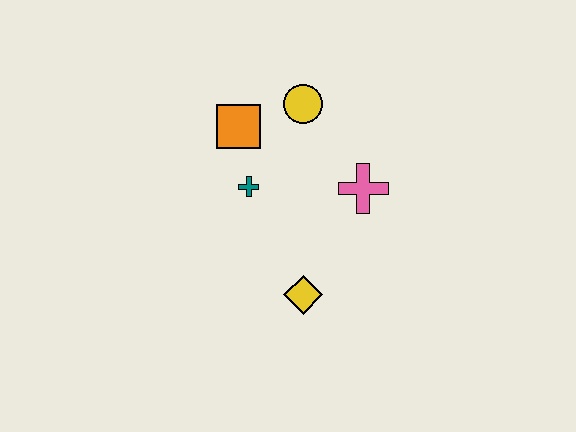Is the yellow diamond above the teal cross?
No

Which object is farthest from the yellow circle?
The yellow diamond is farthest from the yellow circle.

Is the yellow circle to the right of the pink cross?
No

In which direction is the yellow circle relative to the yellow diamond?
The yellow circle is above the yellow diamond.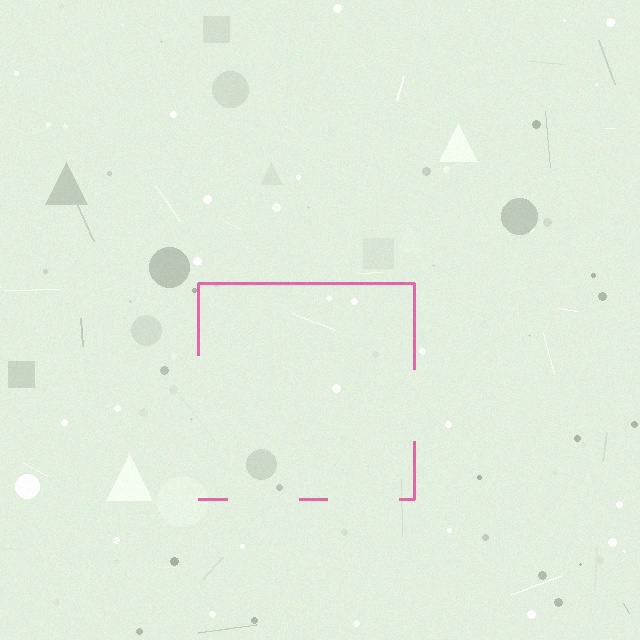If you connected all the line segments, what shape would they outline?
They would outline a square.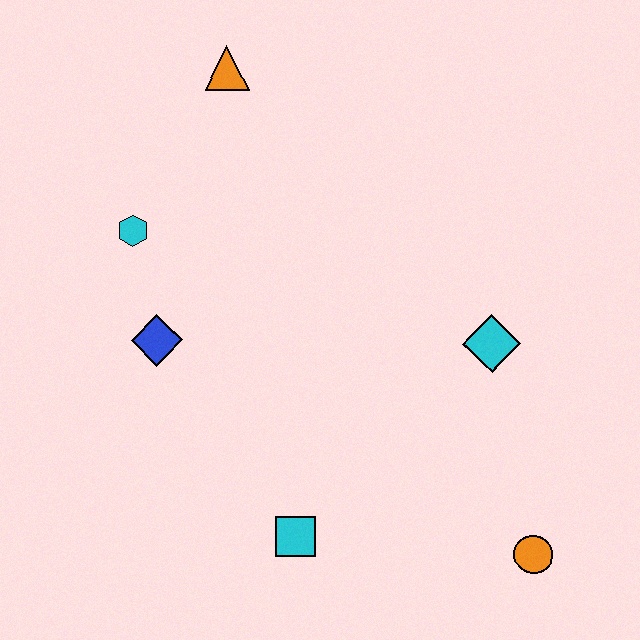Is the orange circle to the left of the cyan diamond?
No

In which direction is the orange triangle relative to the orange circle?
The orange triangle is above the orange circle.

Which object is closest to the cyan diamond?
The orange circle is closest to the cyan diamond.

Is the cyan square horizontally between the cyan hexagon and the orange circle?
Yes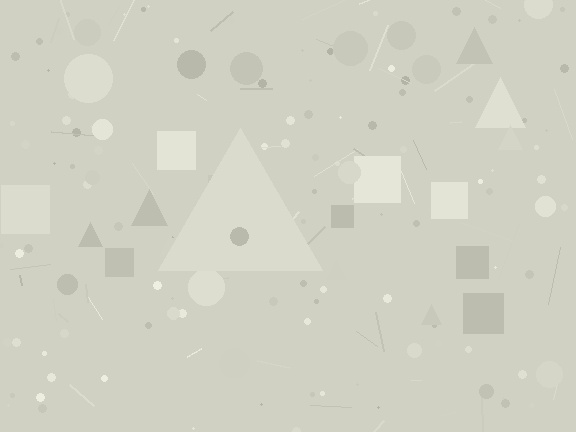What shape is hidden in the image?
A triangle is hidden in the image.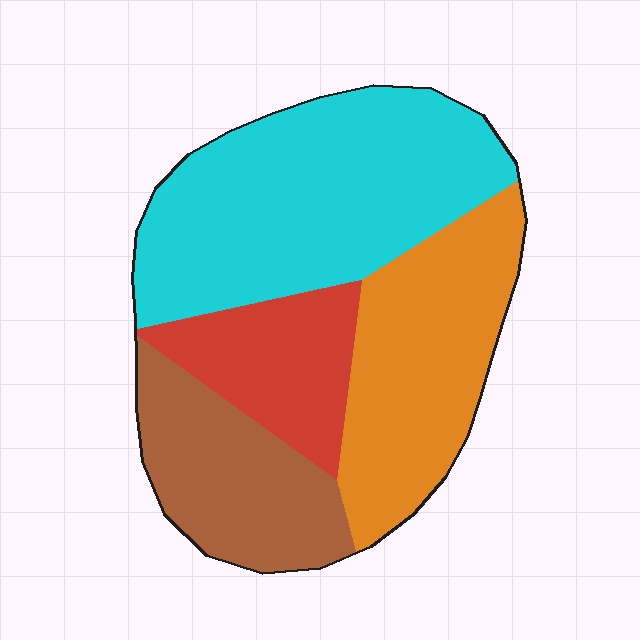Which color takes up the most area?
Cyan, at roughly 40%.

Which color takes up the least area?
Red, at roughly 15%.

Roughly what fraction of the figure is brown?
Brown covers roughly 20% of the figure.